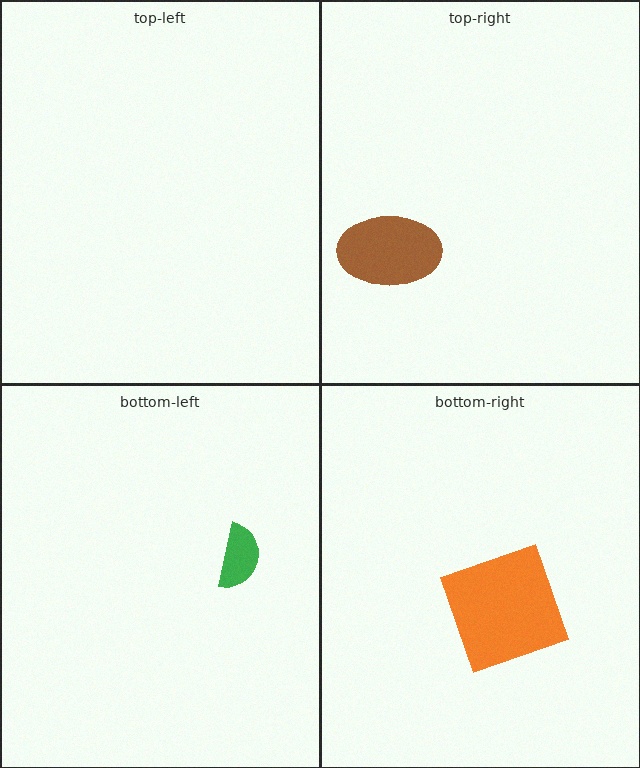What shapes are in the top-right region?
The brown ellipse.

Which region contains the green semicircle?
The bottom-left region.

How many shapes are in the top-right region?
1.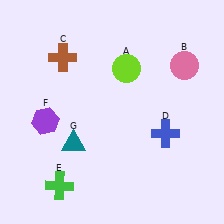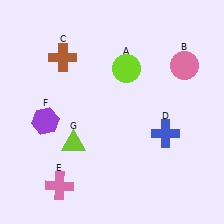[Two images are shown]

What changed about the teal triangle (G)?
In Image 1, G is teal. In Image 2, it changed to lime.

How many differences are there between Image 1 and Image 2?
There are 2 differences between the two images.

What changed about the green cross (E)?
In Image 1, E is green. In Image 2, it changed to pink.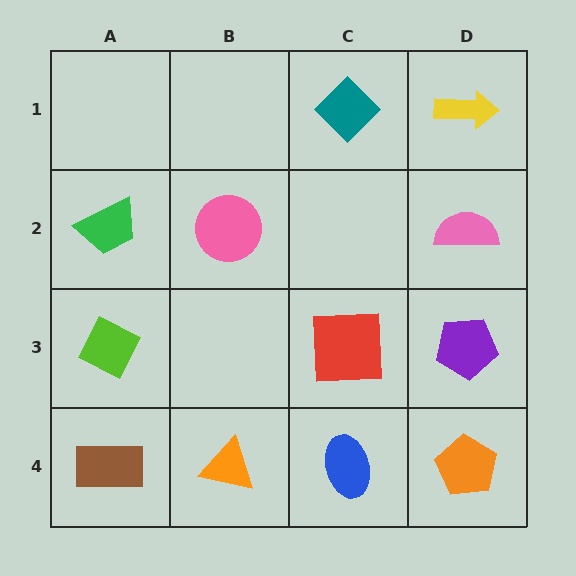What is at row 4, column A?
A brown rectangle.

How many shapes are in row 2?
3 shapes.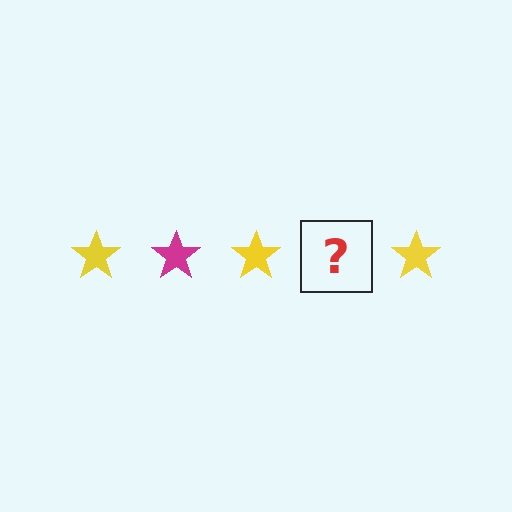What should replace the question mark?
The question mark should be replaced with a magenta star.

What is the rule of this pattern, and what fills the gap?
The rule is that the pattern cycles through yellow, magenta stars. The gap should be filled with a magenta star.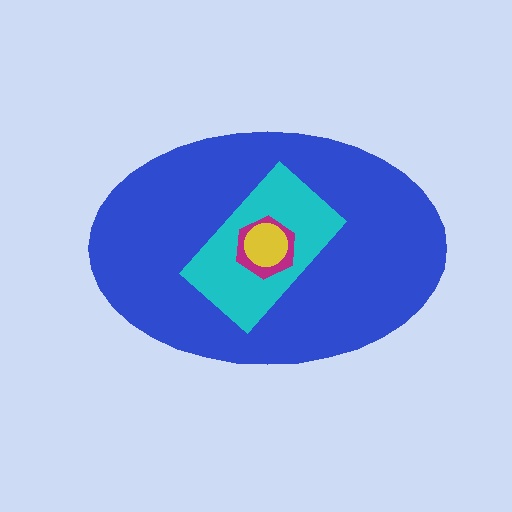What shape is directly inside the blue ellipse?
The cyan rectangle.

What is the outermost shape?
The blue ellipse.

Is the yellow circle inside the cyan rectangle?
Yes.